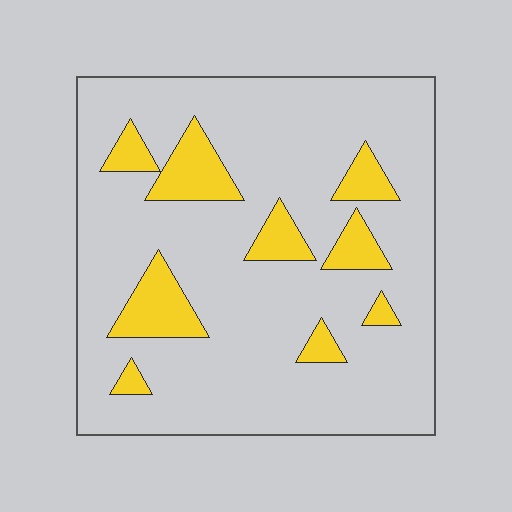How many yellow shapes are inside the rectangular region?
9.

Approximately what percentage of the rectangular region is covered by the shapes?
Approximately 15%.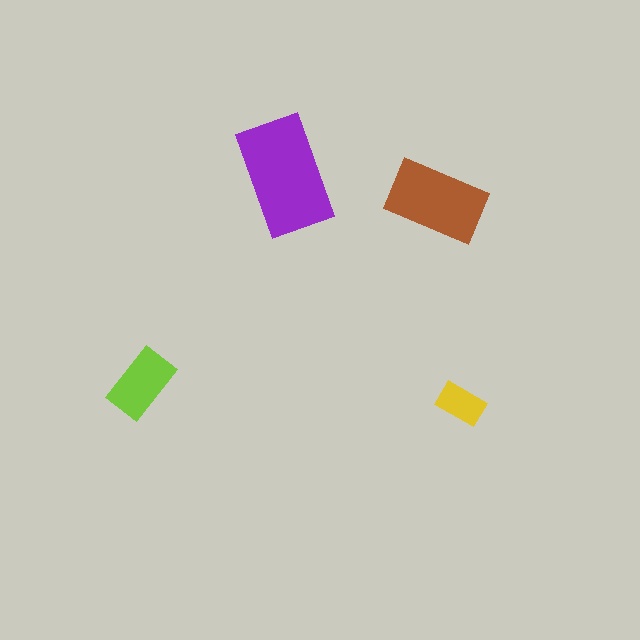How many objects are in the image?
There are 4 objects in the image.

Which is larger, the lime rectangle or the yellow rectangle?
The lime one.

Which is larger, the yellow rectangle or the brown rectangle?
The brown one.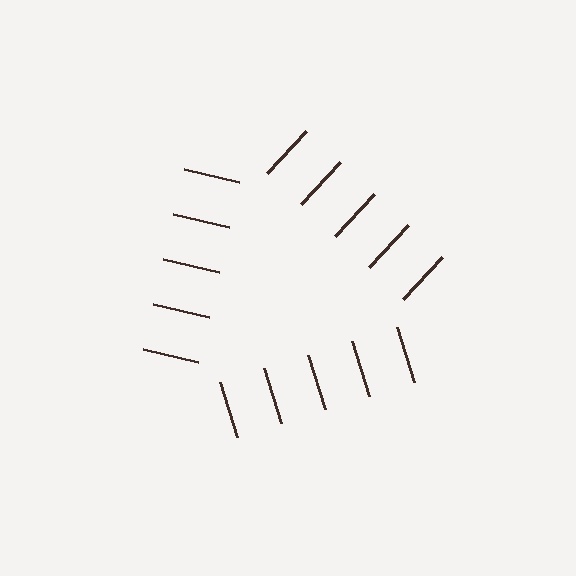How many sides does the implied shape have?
3 sides — the line-ends trace a triangle.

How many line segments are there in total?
15 — 5 along each of the 3 edges.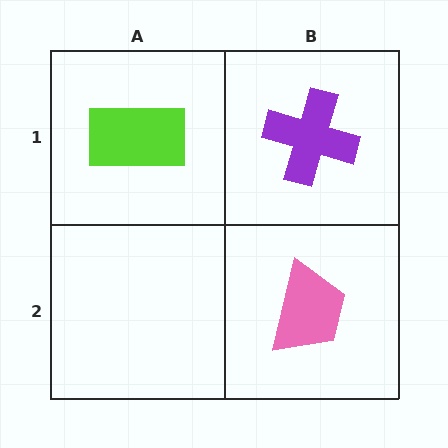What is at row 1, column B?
A purple cross.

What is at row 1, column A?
A lime rectangle.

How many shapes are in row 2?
1 shape.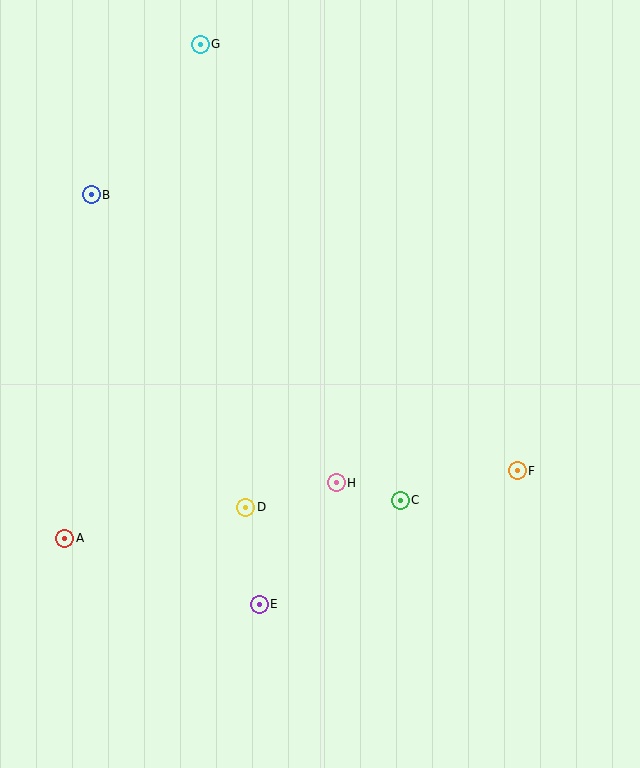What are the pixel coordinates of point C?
Point C is at (400, 500).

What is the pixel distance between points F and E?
The distance between F and E is 291 pixels.